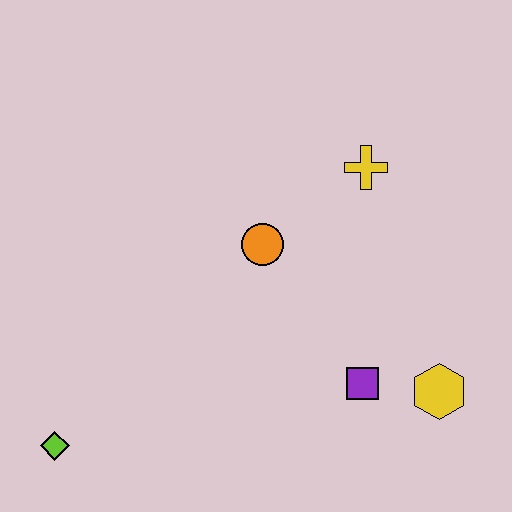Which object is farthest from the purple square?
The lime diamond is farthest from the purple square.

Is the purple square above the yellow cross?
No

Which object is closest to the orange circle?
The yellow cross is closest to the orange circle.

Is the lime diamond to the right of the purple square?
No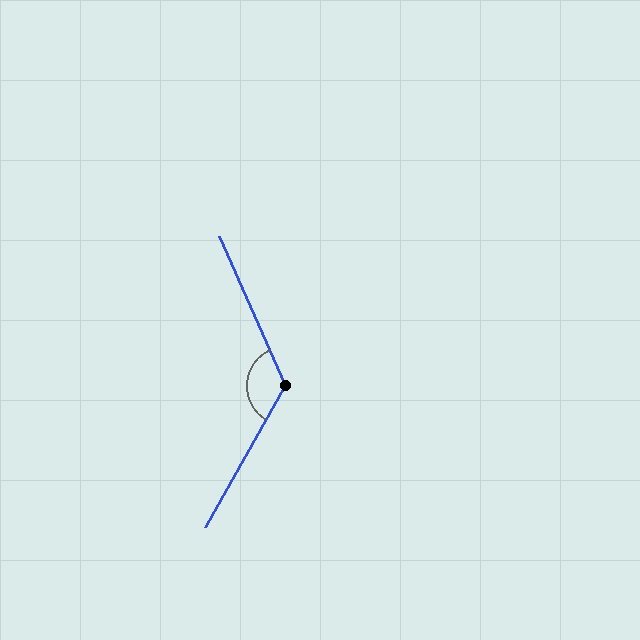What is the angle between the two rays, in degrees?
Approximately 127 degrees.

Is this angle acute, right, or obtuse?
It is obtuse.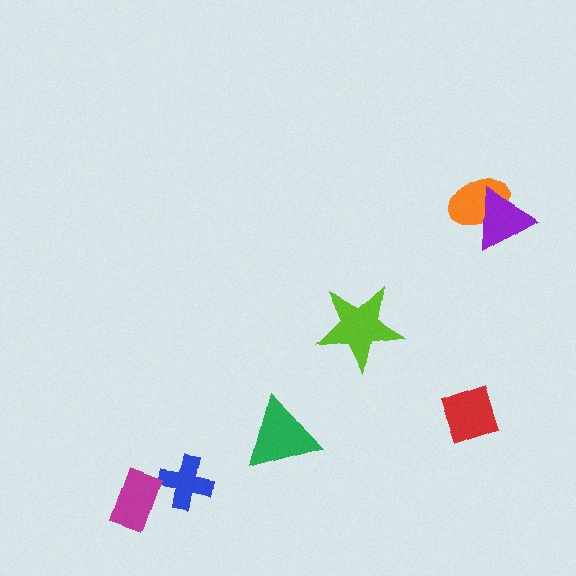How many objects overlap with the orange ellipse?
1 object overlaps with the orange ellipse.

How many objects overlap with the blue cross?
0 objects overlap with the blue cross.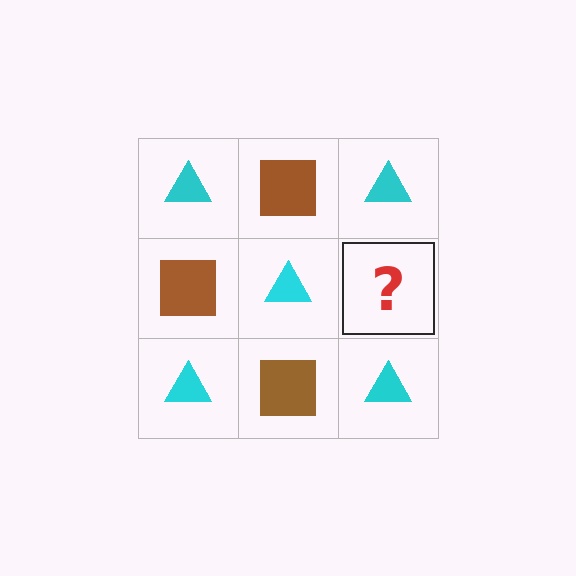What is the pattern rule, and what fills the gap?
The rule is that it alternates cyan triangle and brown square in a checkerboard pattern. The gap should be filled with a brown square.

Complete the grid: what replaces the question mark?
The question mark should be replaced with a brown square.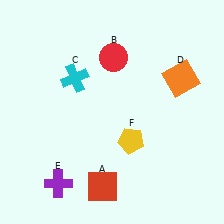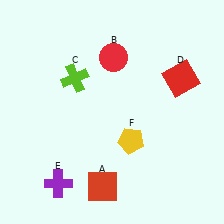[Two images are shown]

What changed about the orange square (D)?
In Image 1, D is orange. In Image 2, it changed to red.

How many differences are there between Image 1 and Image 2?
There are 2 differences between the two images.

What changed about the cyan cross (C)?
In Image 1, C is cyan. In Image 2, it changed to lime.